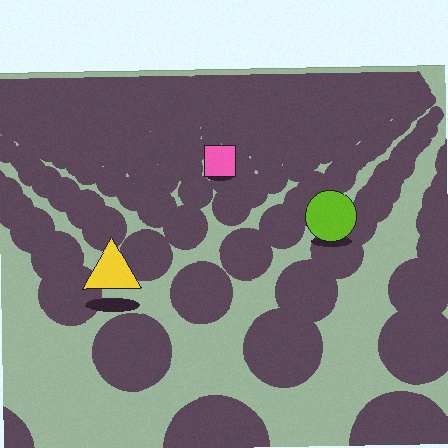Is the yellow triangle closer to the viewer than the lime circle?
Yes. The yellow triangle is closer — you can tell from the texture gradient: the ground texture is coarser near it.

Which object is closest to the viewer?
The yellow triangle is closest. The texture marks near it are larger and more spread out.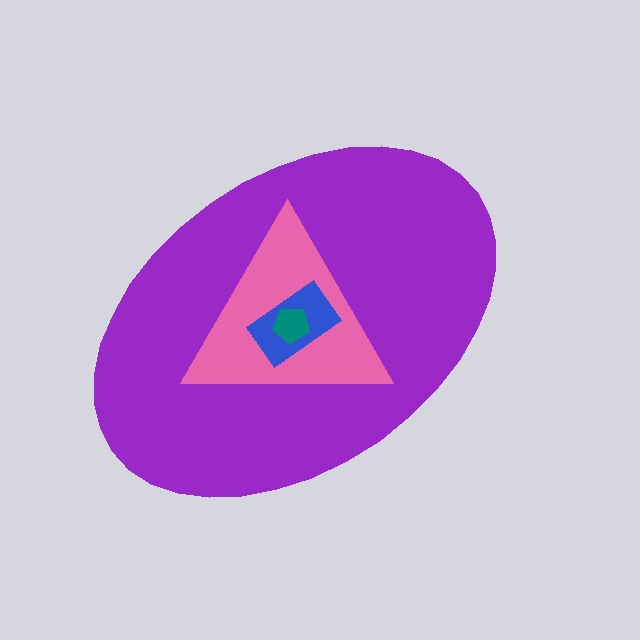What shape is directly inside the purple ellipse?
The pink triangle.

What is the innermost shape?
The teal pentagon.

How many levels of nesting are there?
4.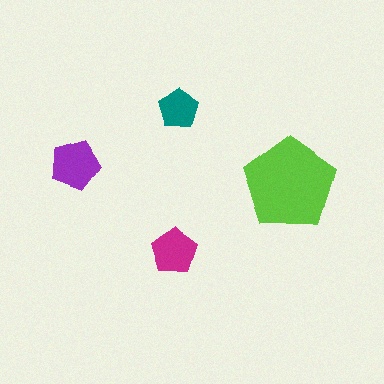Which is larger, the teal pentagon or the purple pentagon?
The purple one.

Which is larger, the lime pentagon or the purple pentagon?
The lime one.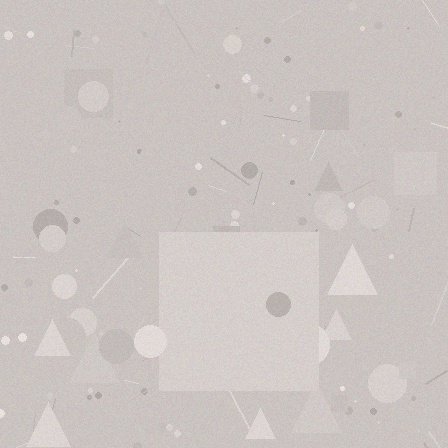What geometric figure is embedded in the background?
A square is embedded in the background.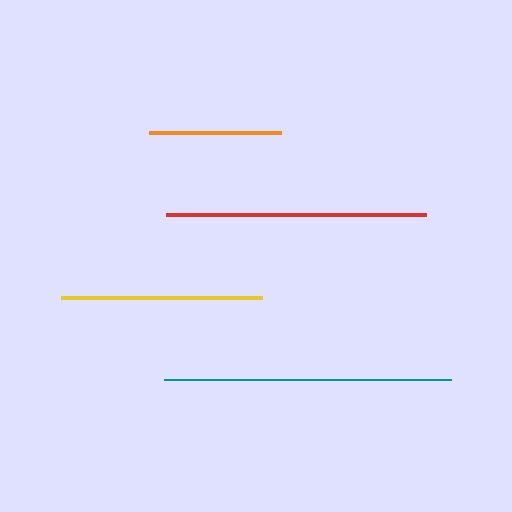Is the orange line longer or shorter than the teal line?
The teal line is longer than the orange line.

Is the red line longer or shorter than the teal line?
The teal line is longer than the red line.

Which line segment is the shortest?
The orange line is the shortest at approximately 132 pixels.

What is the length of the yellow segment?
The yellow segment is approximately 201 pixels long.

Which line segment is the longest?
The teal line is the longest at approximately 287 pixels.